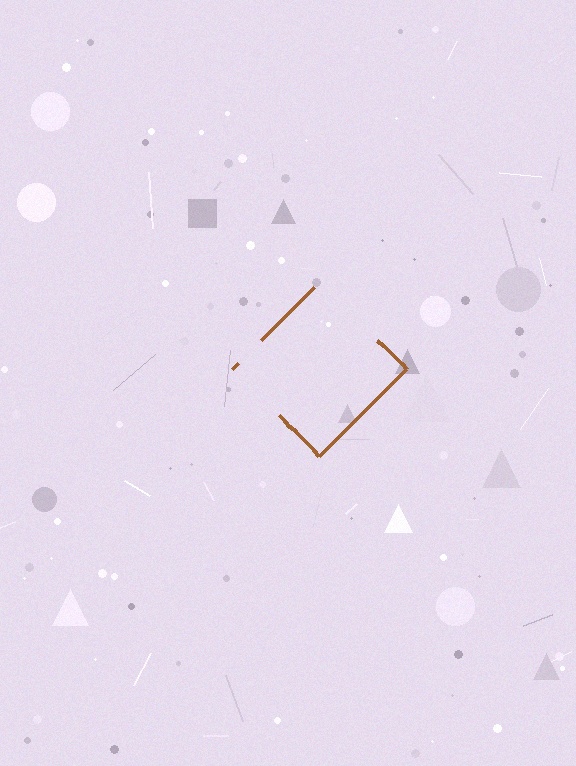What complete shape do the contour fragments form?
The contour fragments form a diamond.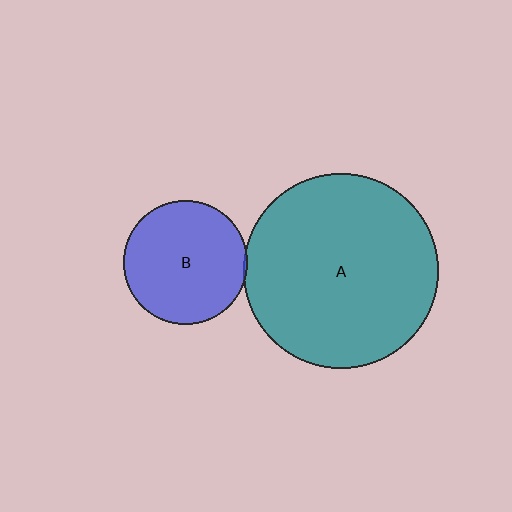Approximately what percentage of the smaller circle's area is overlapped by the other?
Approximately 5%.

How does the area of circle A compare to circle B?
Approximately 2.5 times.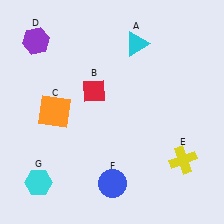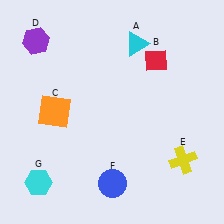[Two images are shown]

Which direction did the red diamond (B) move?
The red diamond (B) moved right.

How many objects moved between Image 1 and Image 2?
1 object moved between the two images.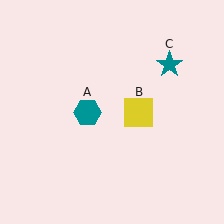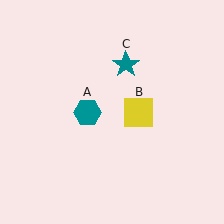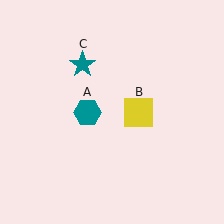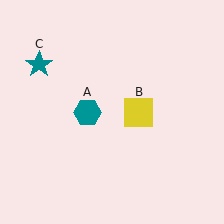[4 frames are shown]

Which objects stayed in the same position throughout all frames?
Teal hexagon (object A) and yellow square (object B) remained stationary.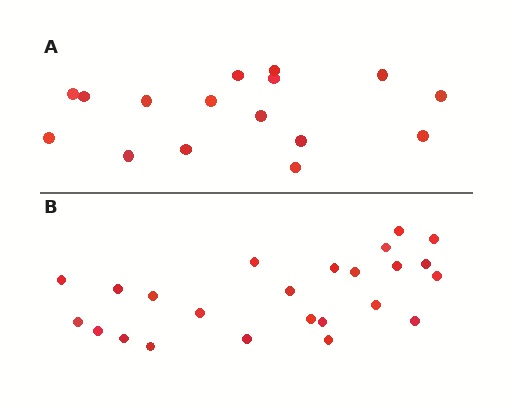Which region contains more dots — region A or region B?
Region B (the bottom region) has more dots.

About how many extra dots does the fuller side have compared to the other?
Region B has roughly 8 or so more dots than region A.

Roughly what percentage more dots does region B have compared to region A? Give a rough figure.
About 50% more.